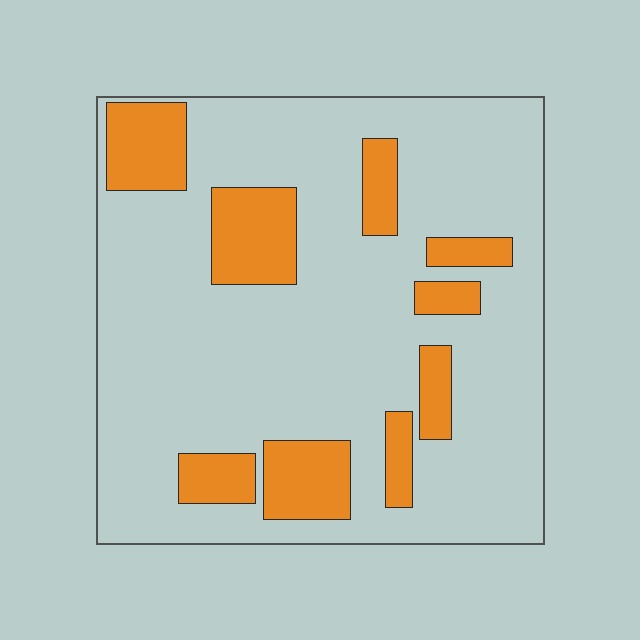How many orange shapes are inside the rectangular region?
9.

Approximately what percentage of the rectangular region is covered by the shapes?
Approximately 20%.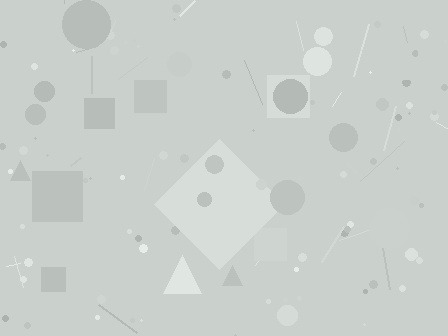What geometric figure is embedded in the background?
A diamond is embedded in the background.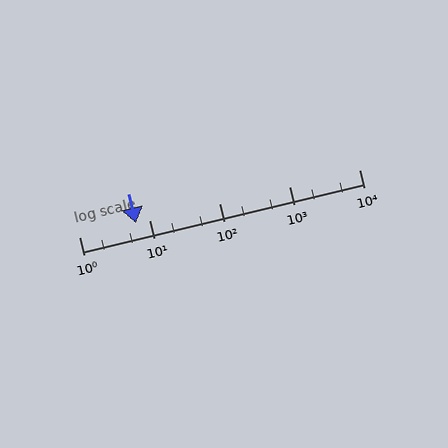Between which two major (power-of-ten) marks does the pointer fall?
The pointer is between 1 and 10.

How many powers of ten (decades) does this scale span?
The scale spans 4 decades, from 1 to 10000.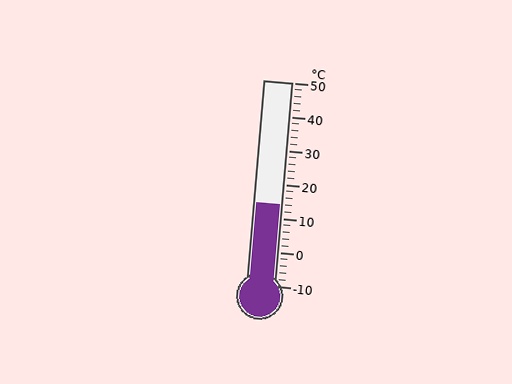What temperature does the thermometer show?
The thermometer shows approximately 14°C.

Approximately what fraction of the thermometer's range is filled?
The thermometer is filled to approximately 40% of its range.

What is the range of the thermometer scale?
The thermometer scale ranges from -10°C to 50°C.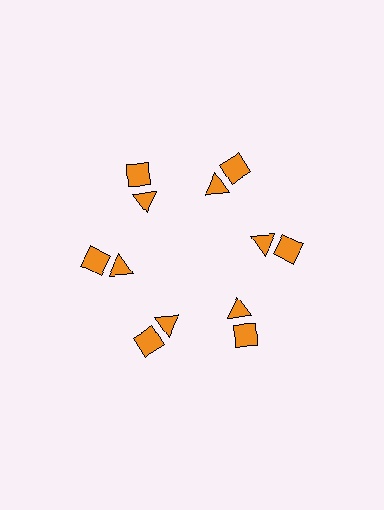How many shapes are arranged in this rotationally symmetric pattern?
There are 12 shapes, arranged in 6 groups of 2.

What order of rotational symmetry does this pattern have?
This pattern has 6-fold rotational symmetry.